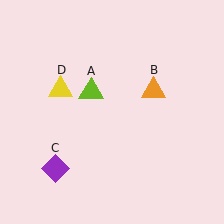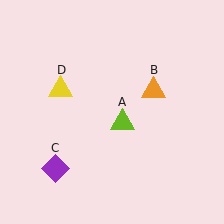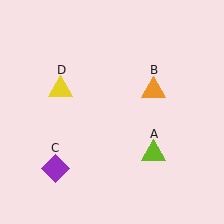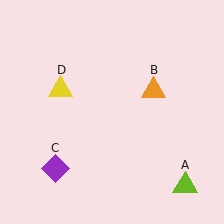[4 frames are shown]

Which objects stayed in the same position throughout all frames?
Orange triangle (object B) and purple diamond (object C) and yellow triangle (object D) remained stationary.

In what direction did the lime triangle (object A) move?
The lime triangle (object A) moved down and to the right.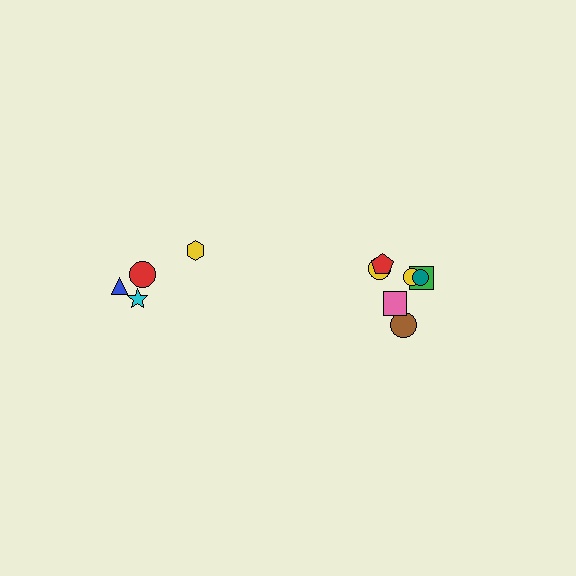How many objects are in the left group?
There are 4 objects.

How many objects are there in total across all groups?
There are 11 objects.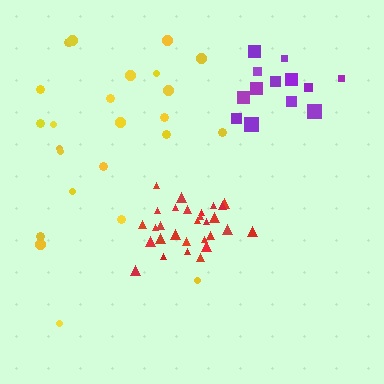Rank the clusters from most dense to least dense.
red, purple, yellow.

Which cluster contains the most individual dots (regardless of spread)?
Red (30).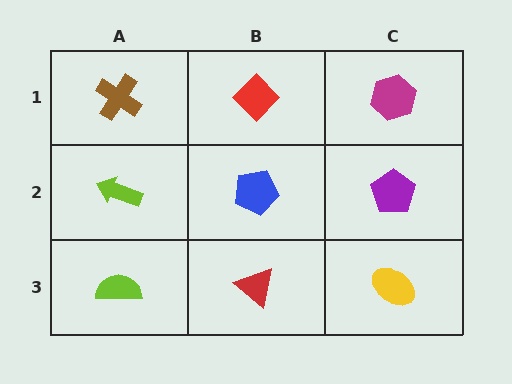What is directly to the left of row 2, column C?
A blue pentagon.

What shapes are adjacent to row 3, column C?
A purple pentagon (row 2, column C), a red triangle (row 3, column B).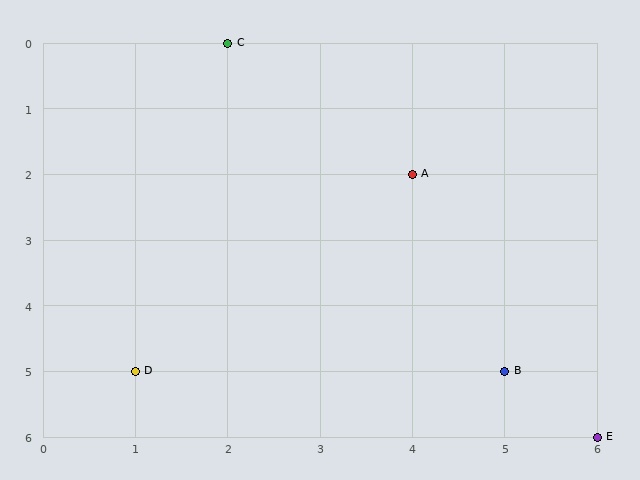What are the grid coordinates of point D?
Point D is at grid coordinates (1, 5).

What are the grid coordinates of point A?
Point A is at grid coordinates (4, 2).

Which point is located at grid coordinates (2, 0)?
Point C is at (2, 0).